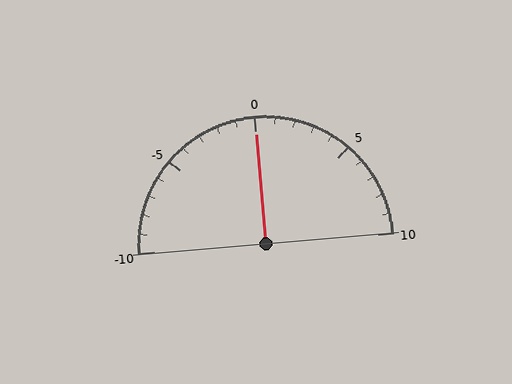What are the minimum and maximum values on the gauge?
The gauge ranges from -10 to 10.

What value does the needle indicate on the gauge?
The needle indicates approximately 0.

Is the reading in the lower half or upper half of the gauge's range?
The reading is in the upper half of the range (-10 to 10).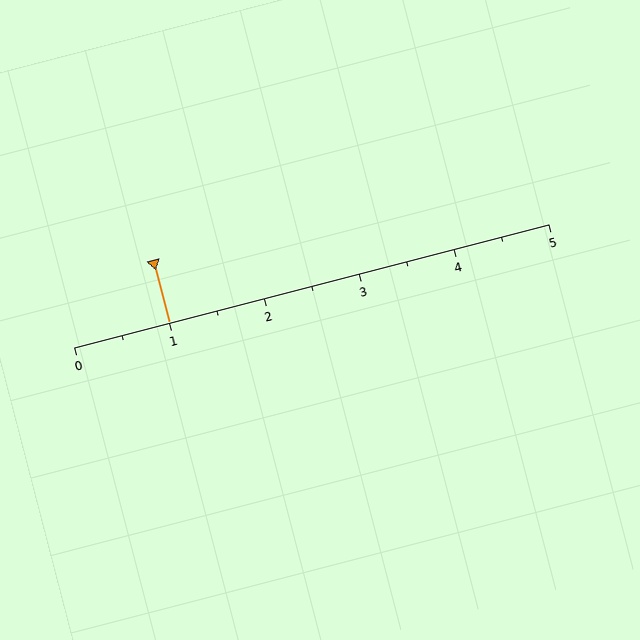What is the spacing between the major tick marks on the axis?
The major ticks are spaced 1 apart.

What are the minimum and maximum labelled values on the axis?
The axis runs from 0 to 5.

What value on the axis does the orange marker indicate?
The marker indicates approximately 1.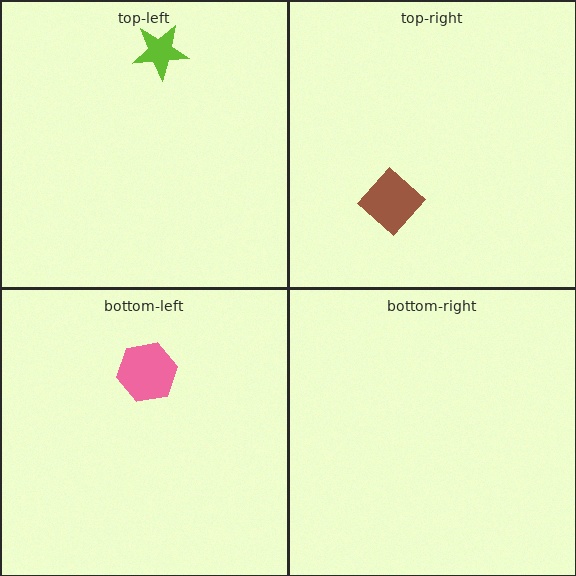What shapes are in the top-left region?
The lime star.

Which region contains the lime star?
The top-left region.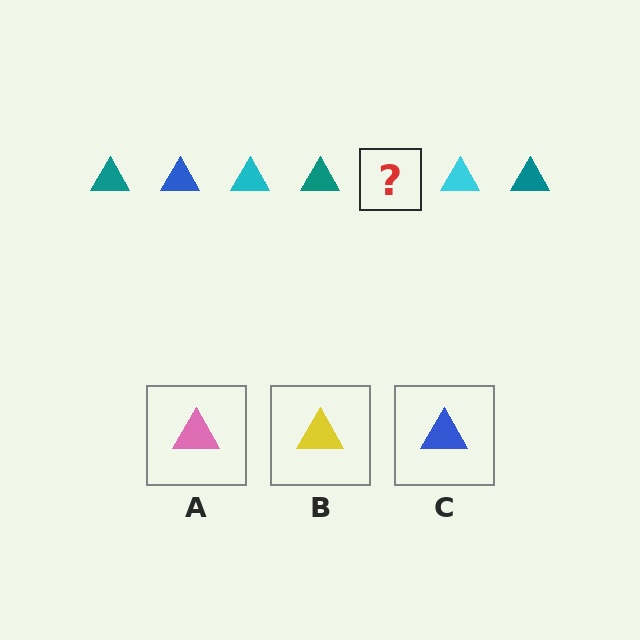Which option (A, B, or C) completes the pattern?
C.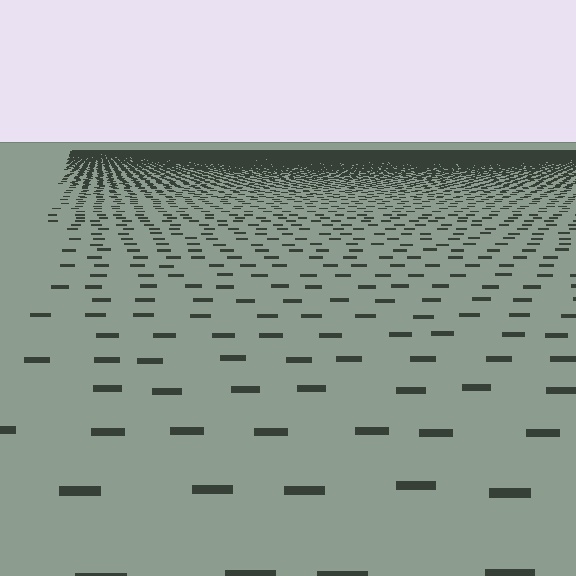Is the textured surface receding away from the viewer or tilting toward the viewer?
The surface is receding away from the viewer. Texture elements get smaller and denser toward the top.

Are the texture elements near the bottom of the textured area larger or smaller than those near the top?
Larger. Near the bottom, elements are closer to the viewer and appear at a bigger on-screen size.